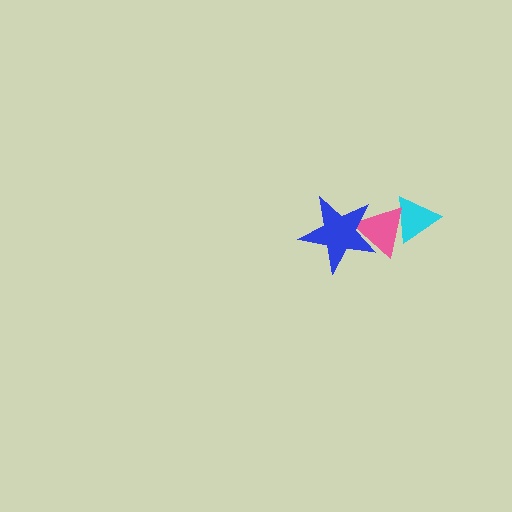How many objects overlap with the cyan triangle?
1 object overlaps with the cyan triangle.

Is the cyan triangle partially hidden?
Yes, it is partially covered by another shape.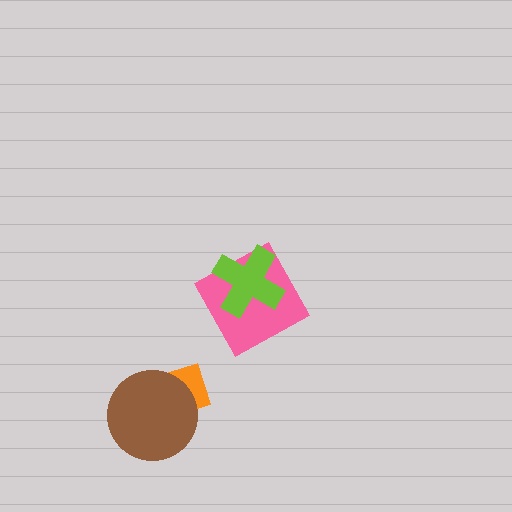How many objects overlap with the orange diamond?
1 object overlaps with the orange diamond.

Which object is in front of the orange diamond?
The brown circle is in front of the orange diamond.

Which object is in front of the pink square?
The lime cross is in front of the pink square.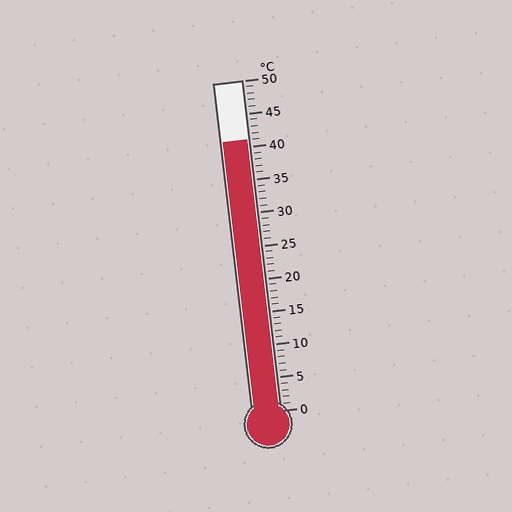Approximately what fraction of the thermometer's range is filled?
The thermometer is filled to approximately 80% of its range.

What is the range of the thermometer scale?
The thermometer scale ranges from 0°C to 50°C.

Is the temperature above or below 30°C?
The temperature is above 30°C.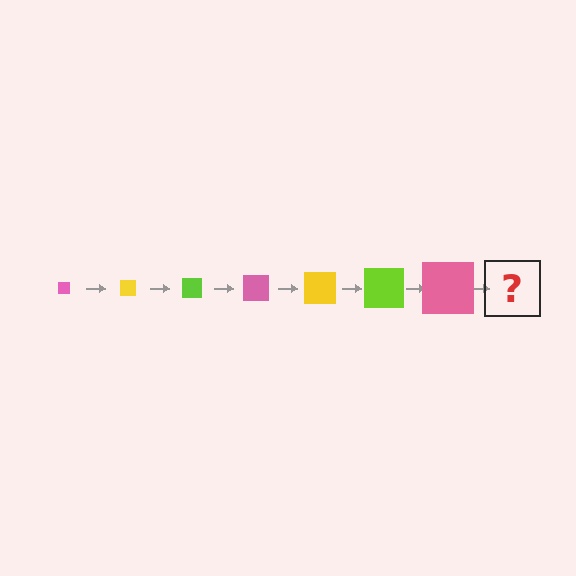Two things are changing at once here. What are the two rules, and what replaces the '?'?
The two rules are that the square grows larger each step and the color cycles through pink, yellow, and lime. The '?' should be a yellow square, larger than the previous one.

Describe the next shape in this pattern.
It should be a yellow square, larger than the previous one.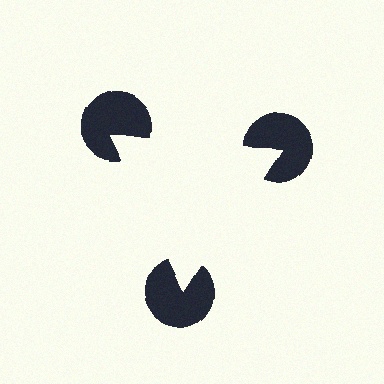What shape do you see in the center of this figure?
An illusory triangle — its edges are inferred from the aligned wedge cuts in the pac-man discs, not physically drawn.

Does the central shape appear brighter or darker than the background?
It typically appears slightly brighter than the background, even though no actual brightness change is drawn.